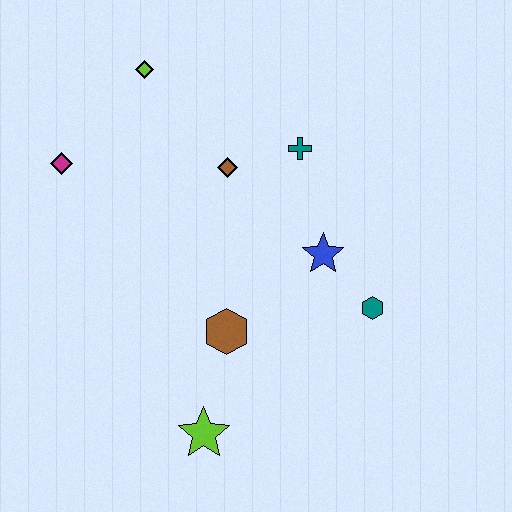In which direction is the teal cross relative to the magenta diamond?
The teal cross is to the right of the magenta diamond.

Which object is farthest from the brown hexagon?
The lime diamond is farthest from the brown hexagon.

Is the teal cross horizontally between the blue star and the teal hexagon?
No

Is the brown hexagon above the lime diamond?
No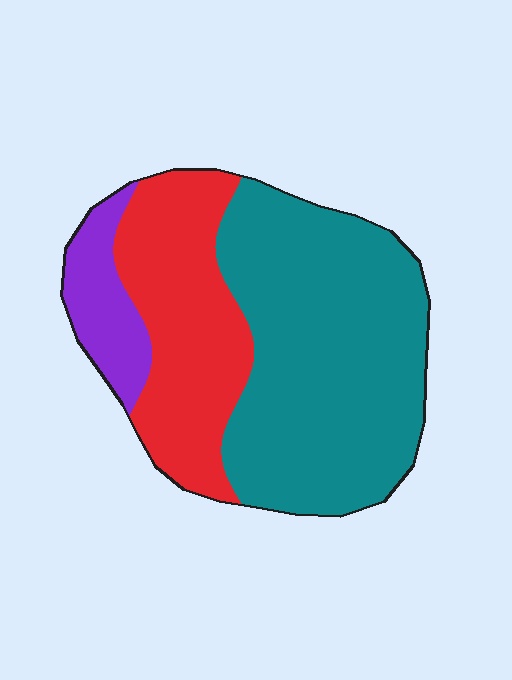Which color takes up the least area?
Purple, at roughly 10%.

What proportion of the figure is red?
Red takes up between a quarter and a half of the figure.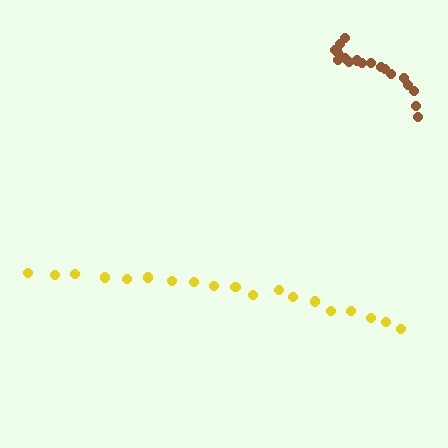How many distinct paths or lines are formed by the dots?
There are 2 distinct paths.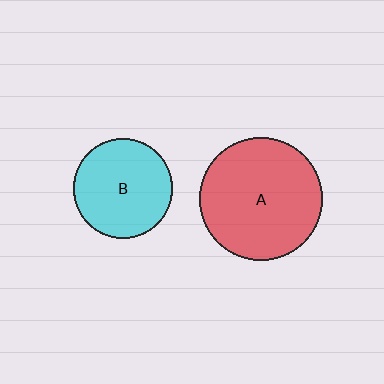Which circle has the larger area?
Circle A (red).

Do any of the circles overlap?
No, none of the circles overlap.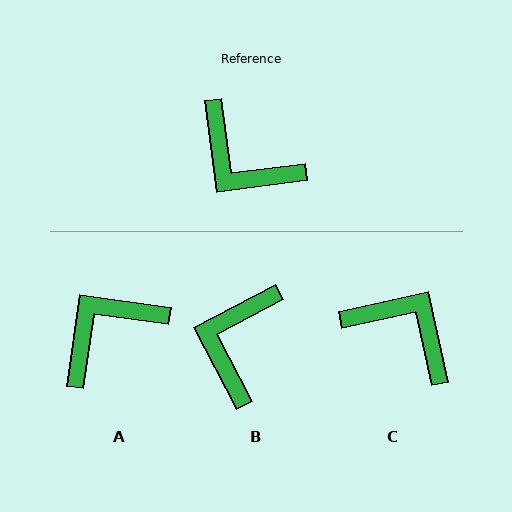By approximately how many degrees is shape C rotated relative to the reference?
Approximately 175 degrees clockwise.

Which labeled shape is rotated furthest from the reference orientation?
C, about 175 degrees away.